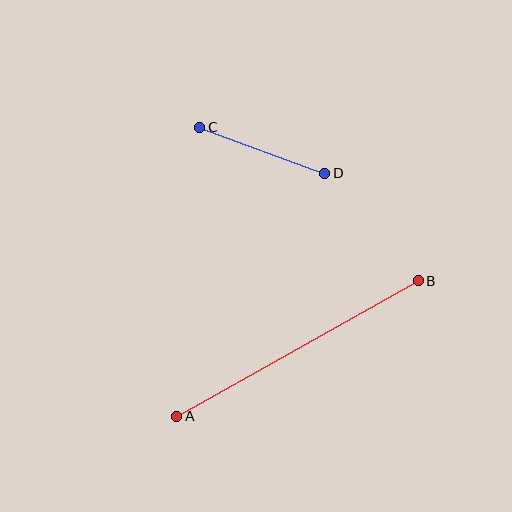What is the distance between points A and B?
The distance is approximately 277 pixels.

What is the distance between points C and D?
The distance is approximately 133 pixels.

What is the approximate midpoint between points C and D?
The midpoint is at approximately (262, 150) pixels.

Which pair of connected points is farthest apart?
Points A and B are farthest apart.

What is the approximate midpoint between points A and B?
The midpoint is at approximately (297, 348) pixels.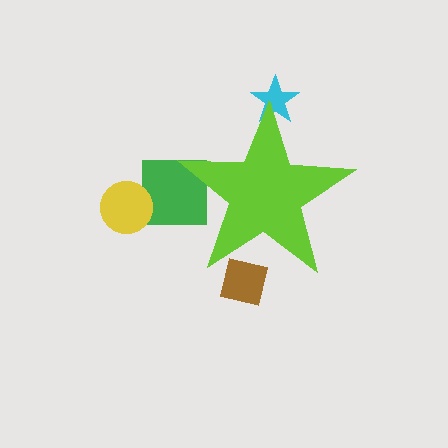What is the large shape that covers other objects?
A lime star.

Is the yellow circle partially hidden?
No, the yellow circle is fully visible.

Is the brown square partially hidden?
Yes, the brown square is partially hidden behind the lime star.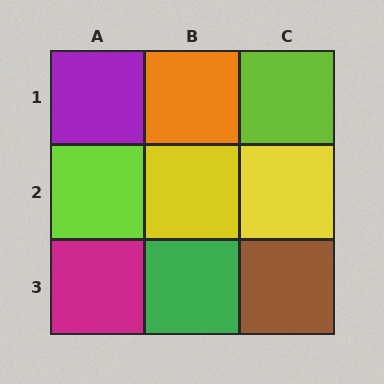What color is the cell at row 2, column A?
Lime.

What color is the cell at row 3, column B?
Green.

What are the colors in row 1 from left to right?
Purple, orange, lime.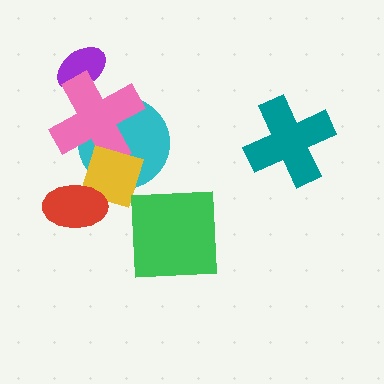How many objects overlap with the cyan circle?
2 objects overlap with the cyan circle.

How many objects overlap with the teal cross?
0 objects overlap with the teal cross.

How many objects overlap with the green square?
0 objects overlap with the green square.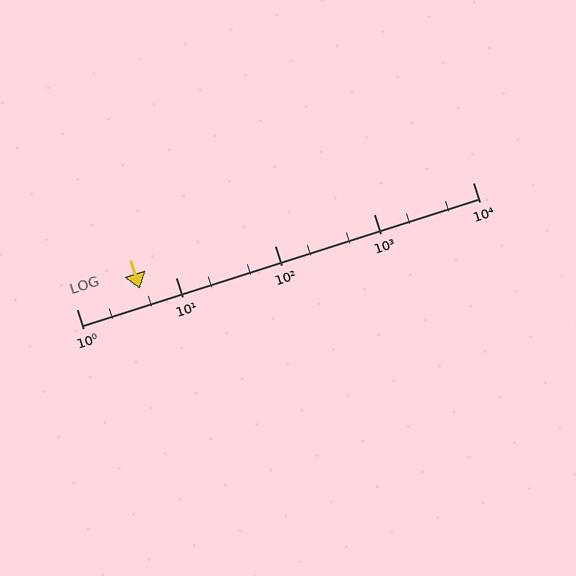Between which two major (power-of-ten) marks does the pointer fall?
The pointer is between 1 and 10.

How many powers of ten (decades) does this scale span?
The scale spans 4 decades, from 1 to 10000.